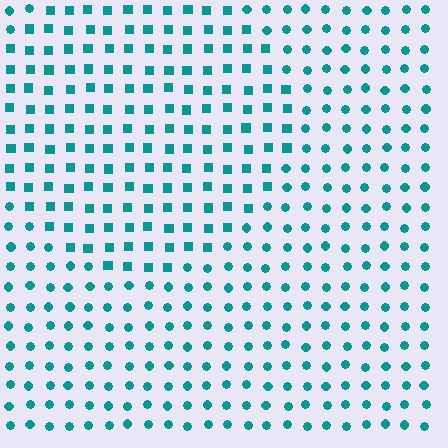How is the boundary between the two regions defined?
The boundary is defined by a change in element shape: squares inside vs. circles outside. All elements share the same color and spacing.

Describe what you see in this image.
The image is filled with small teal elements arranged in a uniform grid. A circle-shaped region contains squares, while the surrounding area contains circles. The boundary is defined purely by the change in element shape.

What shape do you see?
I see a circle.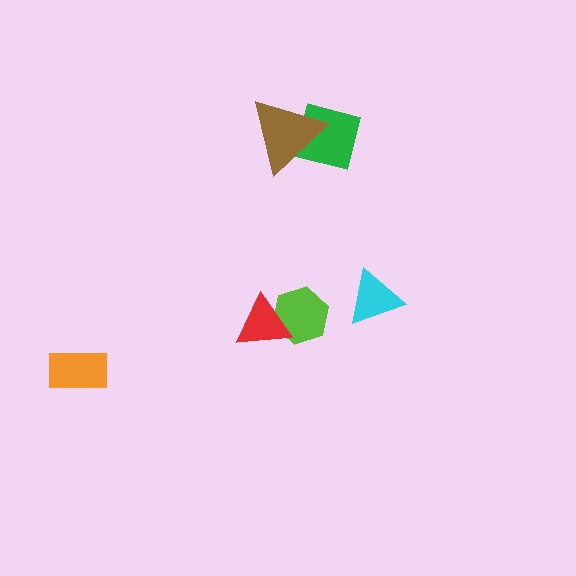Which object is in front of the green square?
The brown triangle is in front of the green square.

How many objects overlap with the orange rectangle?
0 objects overlap with the orange rectangle.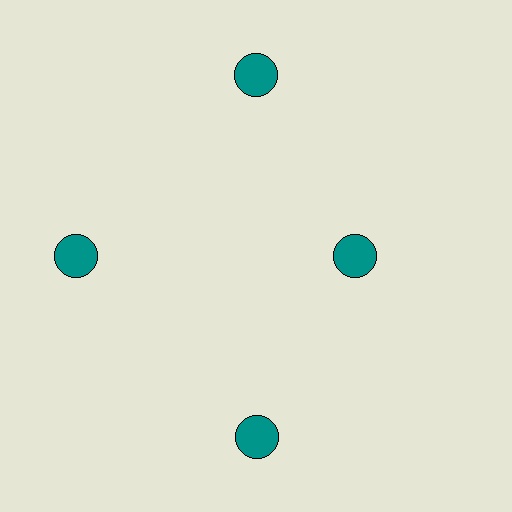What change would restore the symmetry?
The symmetry would be restored by moving it outward, back onto the ring so that all 4 circles sit at equal angles and equal distance from the center.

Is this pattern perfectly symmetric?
No. The 4 teal circles are arranged in a ring, but one element near the 3 o'clock position is pulled inward toward the center, breaking the 4-fold rotational symmetry.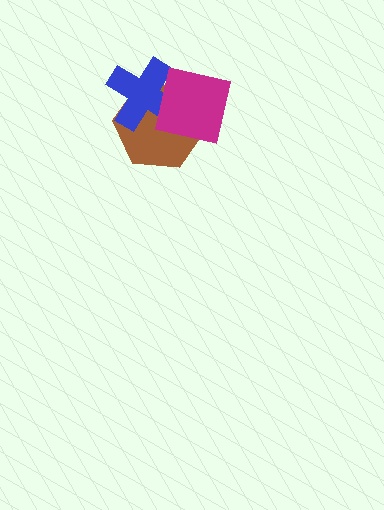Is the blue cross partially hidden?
Yes, it is partially covered by another shape.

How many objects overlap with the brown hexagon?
2 objects overlap with the brown hexagon.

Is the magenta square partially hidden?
No, no other shape covers it.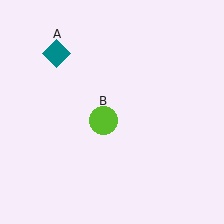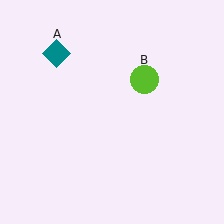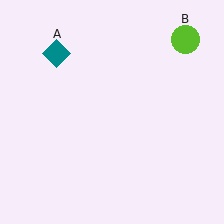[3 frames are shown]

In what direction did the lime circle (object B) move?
The lime circle (object B) moved up and to the right.